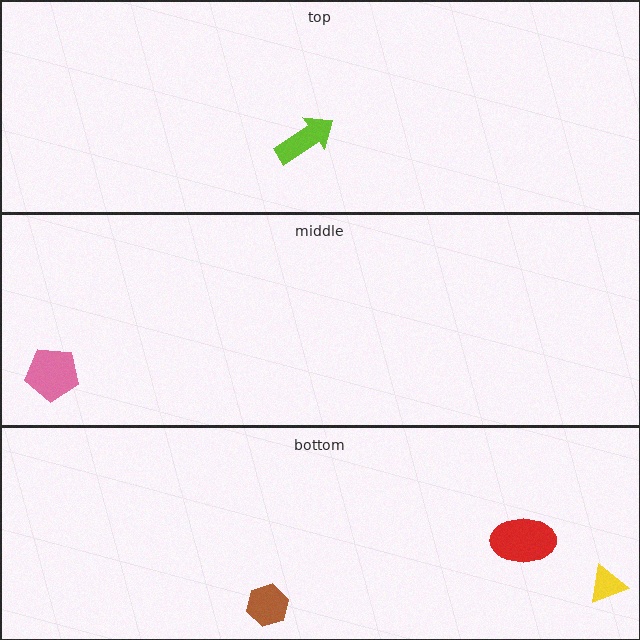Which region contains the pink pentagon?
The middle region.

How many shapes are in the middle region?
1.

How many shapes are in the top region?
1.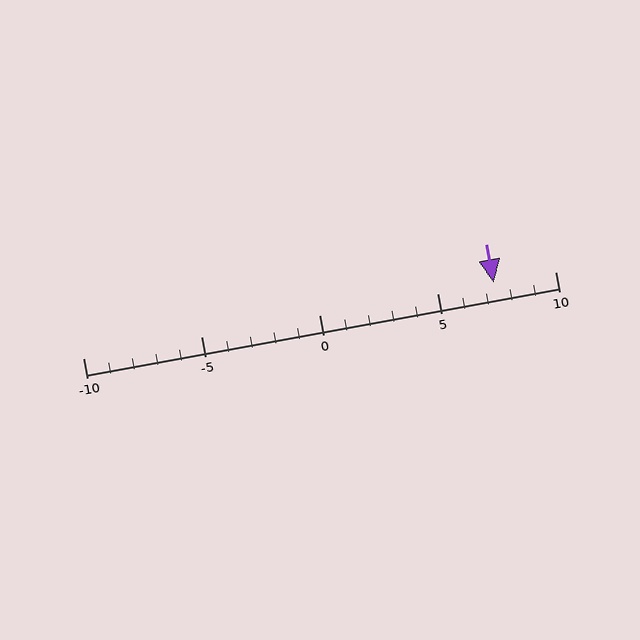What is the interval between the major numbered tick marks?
The major tick marks are spaced 5 units apart.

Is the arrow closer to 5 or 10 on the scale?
The arrow is closer to 5.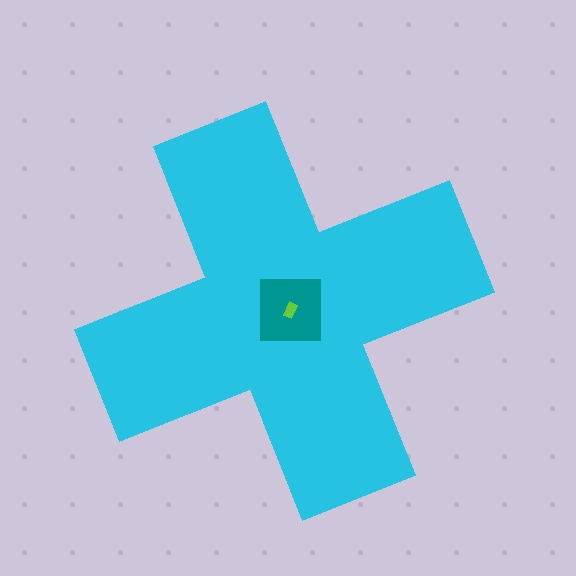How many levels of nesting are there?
3.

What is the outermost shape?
The cyan cross.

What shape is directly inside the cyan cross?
The teal square.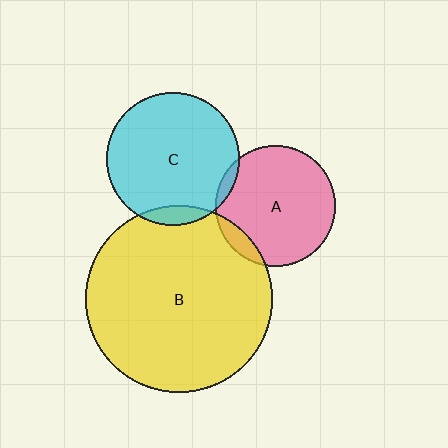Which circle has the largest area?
Circle B (yellow).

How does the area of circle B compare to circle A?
Approximately 2.4 times.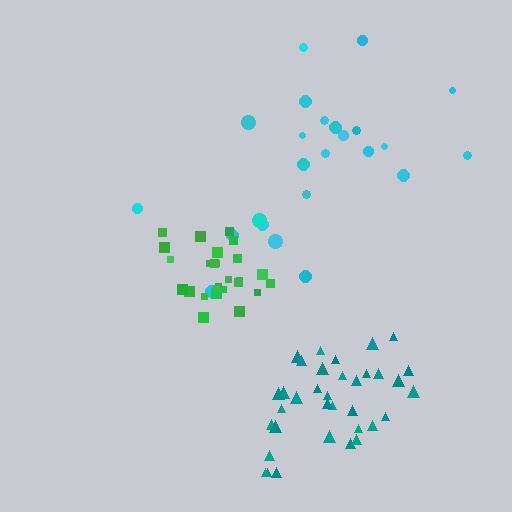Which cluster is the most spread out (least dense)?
Cyan.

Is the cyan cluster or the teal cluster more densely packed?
Teal.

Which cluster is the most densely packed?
Green.